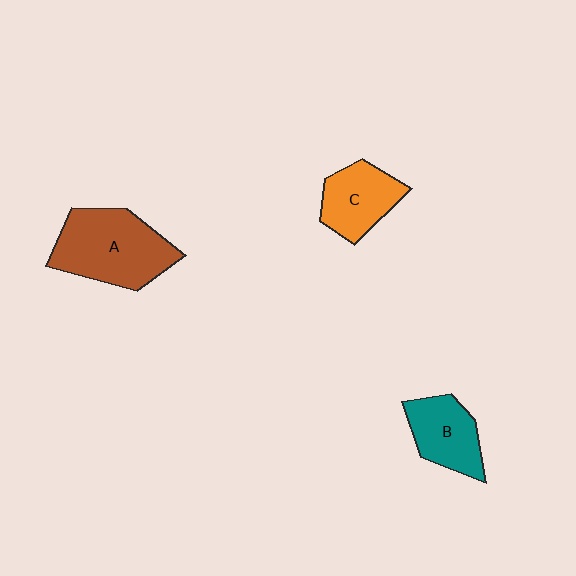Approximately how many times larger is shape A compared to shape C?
Approximately 1.6 times.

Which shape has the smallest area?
Shape C (orange).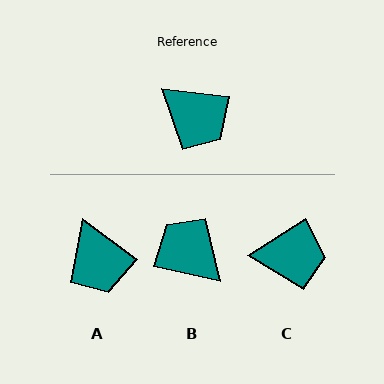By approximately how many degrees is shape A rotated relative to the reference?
Approximately 29 degrees clockwise.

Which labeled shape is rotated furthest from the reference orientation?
B, about 174 degrees away.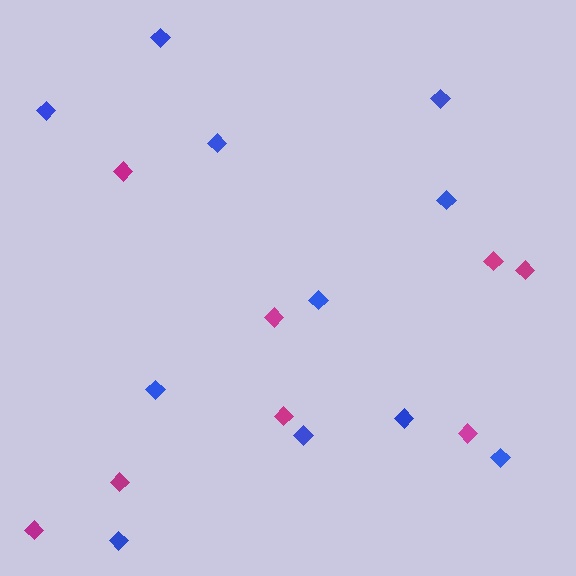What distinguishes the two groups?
There are 2 groups: one group of blue diamonds (11) and one group of magenta diamonds (8).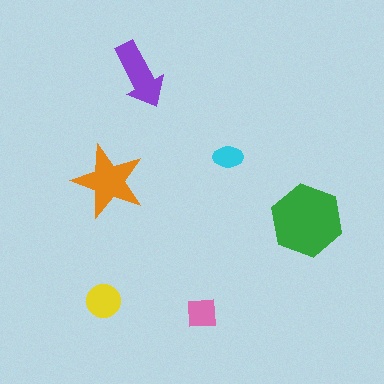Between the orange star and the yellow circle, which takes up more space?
The orange star.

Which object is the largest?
The green hexagon.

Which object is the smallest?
The cyan ellipse.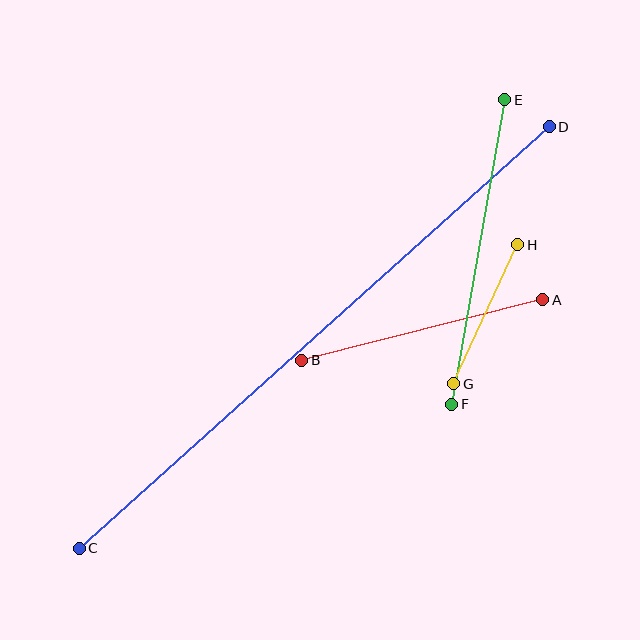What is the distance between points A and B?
The distance is approximately 249 pixels.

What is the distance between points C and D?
The distance is approximately 631 pixels.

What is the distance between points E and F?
The distance is approximately 309 pixels.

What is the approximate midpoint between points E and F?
The midpoint is at approximately (478, 252) pixels.